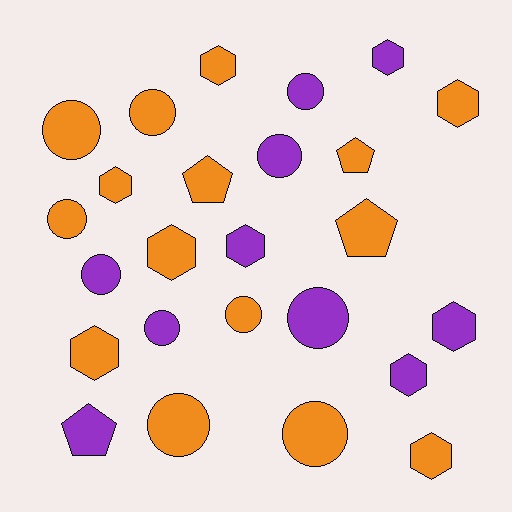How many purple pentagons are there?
There is 1 purple pentagon.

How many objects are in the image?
There are 25 objects.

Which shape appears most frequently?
Circle, with 11 objects.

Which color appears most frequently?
Orange, with 15 objects.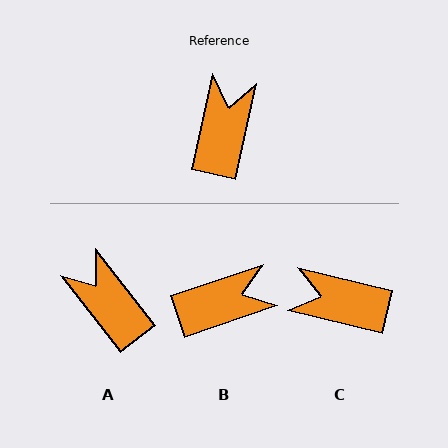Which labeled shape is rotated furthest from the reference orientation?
C, about 89 degrees away.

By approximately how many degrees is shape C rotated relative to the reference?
Approximately 89 degrees counter-clockwise.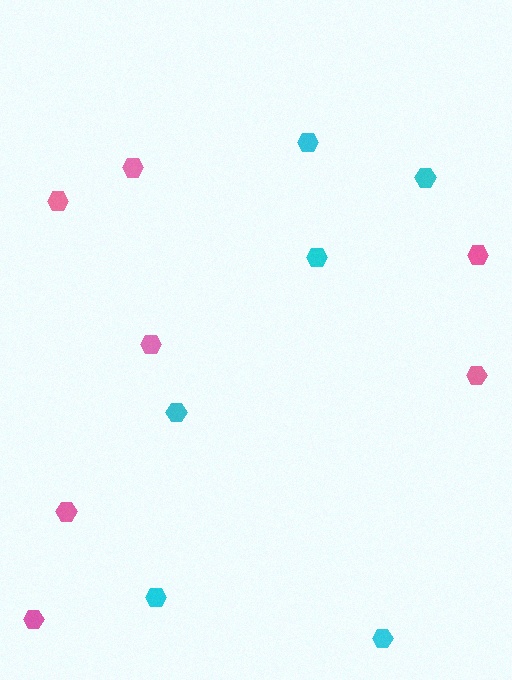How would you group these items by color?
There are 2 groups: one group of pink hexagons (7) and one group of cyan hexagons (6).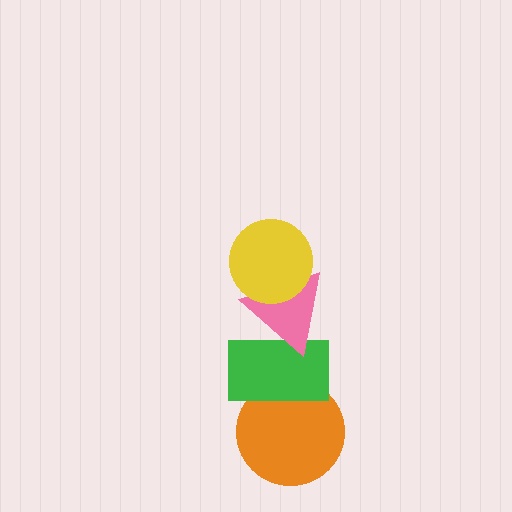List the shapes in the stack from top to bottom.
From top to bottom: the yellow circle, the pink triangle, the green rectangle, the orange circle.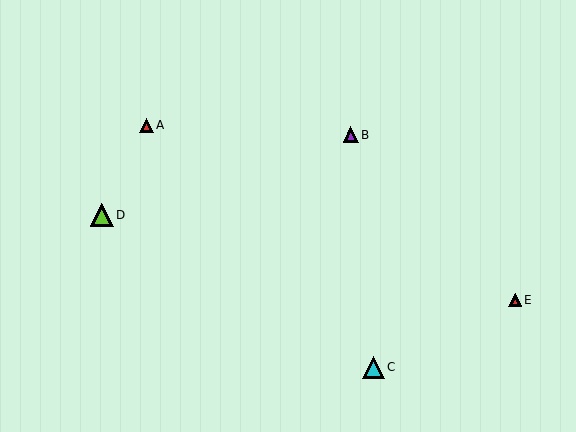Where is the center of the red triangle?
The center of the red triangle is at (515, 300).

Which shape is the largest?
The lime triangle (labeled D) is the largest.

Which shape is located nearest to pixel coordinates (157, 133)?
The red triangle (labeled A) at (146, 125) is nearest to that location.